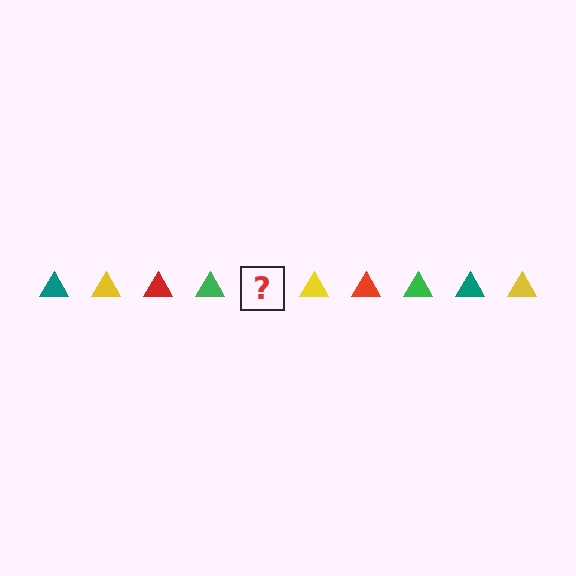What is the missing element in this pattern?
The missing element is a teal triangle.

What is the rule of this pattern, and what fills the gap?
The rule is that the pattern cycles through teal, yellow, red, green triangles. The gap should be filled with a teal triangle.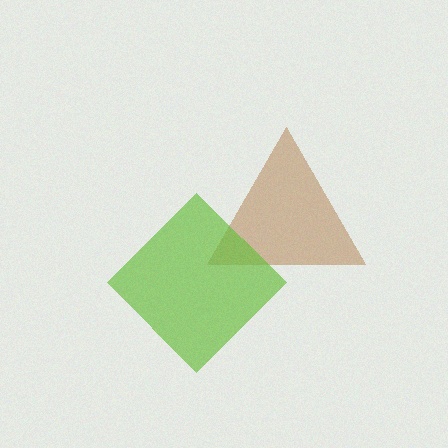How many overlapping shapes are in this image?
There are 2 overlapping shapes in the image.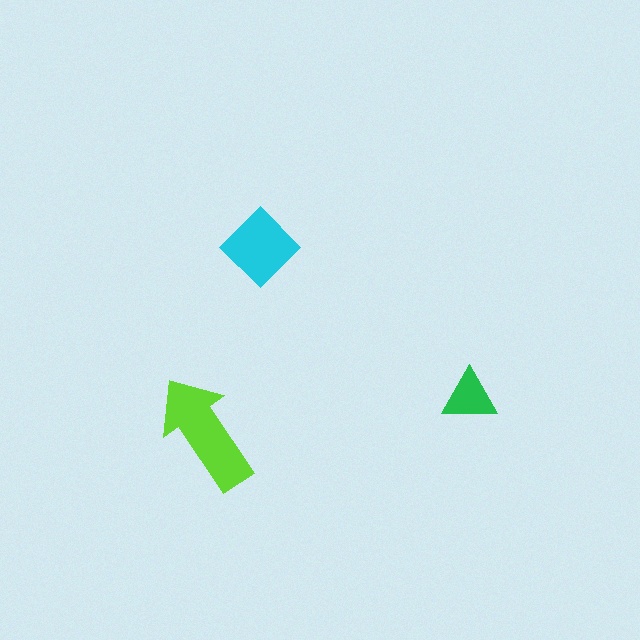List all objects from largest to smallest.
The lime arrow, the cyan diamond, the green triangle.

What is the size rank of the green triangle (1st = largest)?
3rd.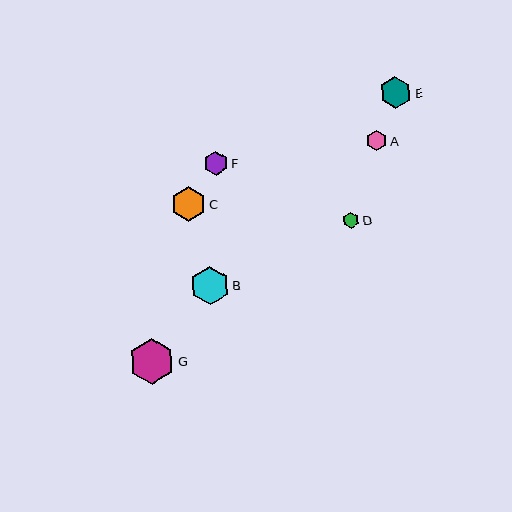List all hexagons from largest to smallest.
From largest to smallest: G, B, C, E, F, A, D.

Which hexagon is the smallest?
Hexagon D is the smallest with a size of approximately 16 pixels.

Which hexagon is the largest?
Hexagon G is the largest with a size of approximately 46 pixels.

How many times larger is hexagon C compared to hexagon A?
Hexagon C is approximately 1.7 times the size of hexagon A.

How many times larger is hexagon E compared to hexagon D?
Hexagon E is approximately 2.0 times the size of hexagon D.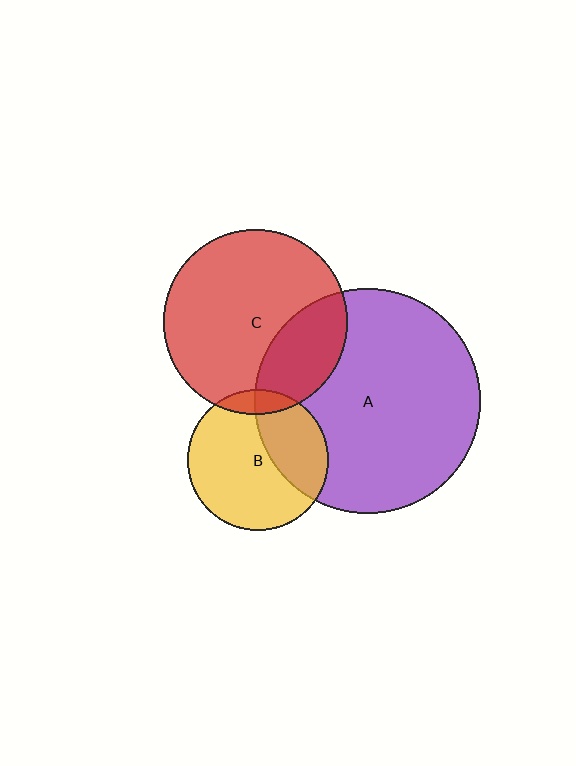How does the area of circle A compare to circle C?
Approximately 1.5 times.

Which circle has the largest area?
Circle A (purple).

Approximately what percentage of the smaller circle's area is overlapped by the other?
Approximately 35%.